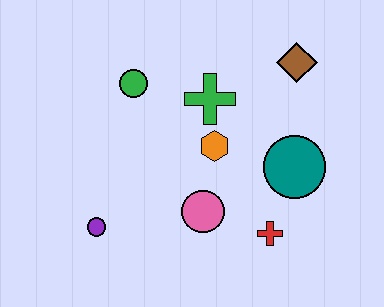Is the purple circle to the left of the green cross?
Yes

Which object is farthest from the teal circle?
The purple circle is farthest from the teal circle.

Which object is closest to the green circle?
The green cross is closest to the green circle.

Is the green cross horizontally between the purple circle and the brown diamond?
Yes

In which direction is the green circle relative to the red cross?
The green circle is above the red cross.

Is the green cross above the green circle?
No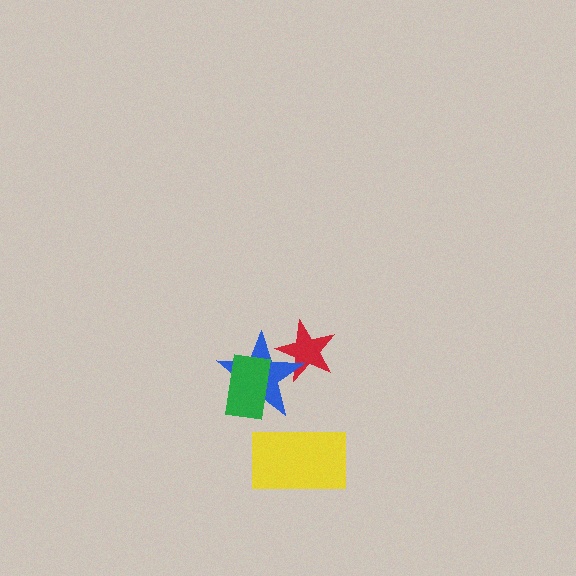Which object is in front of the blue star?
The green rectangle is in front of the blue star.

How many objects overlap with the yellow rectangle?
0 objects overlap with the yellow rectangle.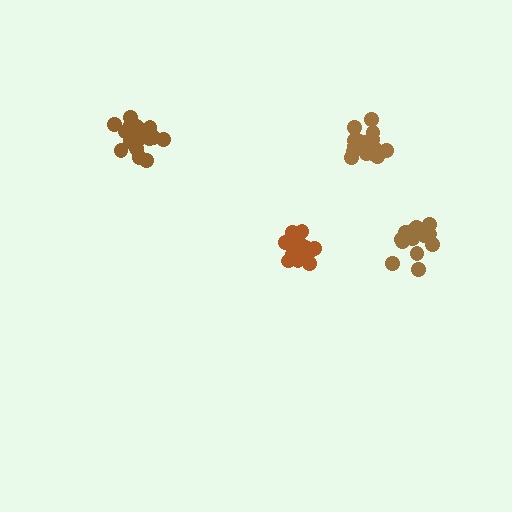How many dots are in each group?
Group 1: 19 dots, Group 2: 15 dots, Group 3: 19 dots, Group 4: 19 dots (72 total).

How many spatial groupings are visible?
There are 4 spatial groupings.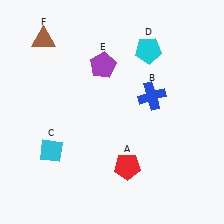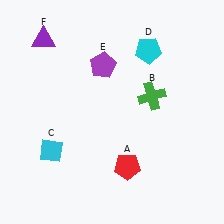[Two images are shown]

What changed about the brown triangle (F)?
In Image 1, F is brown. In Image 2, it changed to purple.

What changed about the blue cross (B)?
In Image 1, B is blue. In Image 2, it changed to green.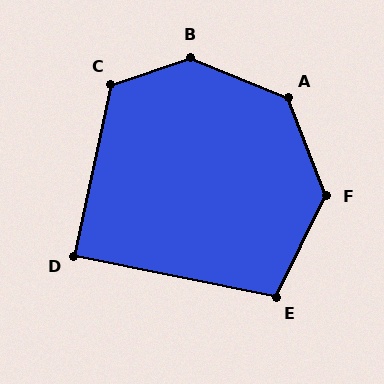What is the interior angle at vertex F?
Approximately 132 degrees (obtuse).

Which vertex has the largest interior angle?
B, at approximately 139 degrees.